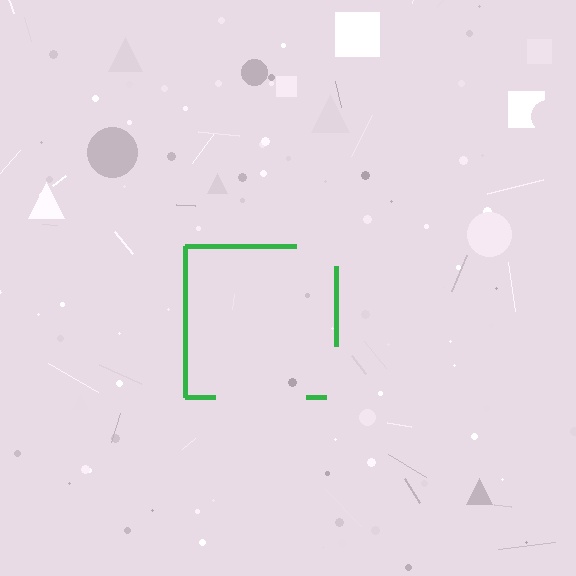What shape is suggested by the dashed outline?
The dashed outline suggests a square.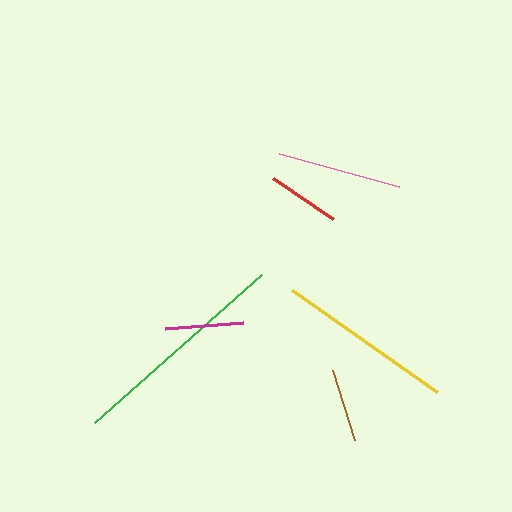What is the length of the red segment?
The red segment is approximately 72 pixels long.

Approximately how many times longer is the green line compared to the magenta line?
The green line is approximately 2.8 times the length of the magenta line.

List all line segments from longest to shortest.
From longest to shortest: green, yellow, pink, magenta, brown, red.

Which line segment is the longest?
The green line is the longest at approximately 223 pixels.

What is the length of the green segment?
The green segment is approximately 223 pixels long.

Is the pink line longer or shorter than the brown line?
The pink line is longer than the brown line.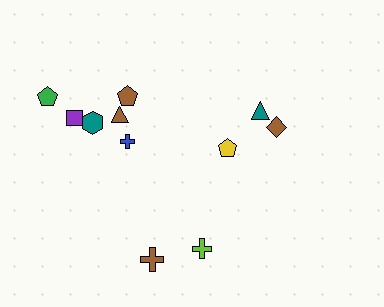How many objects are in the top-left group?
There are 5 objects.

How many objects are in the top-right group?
There are 3 objects.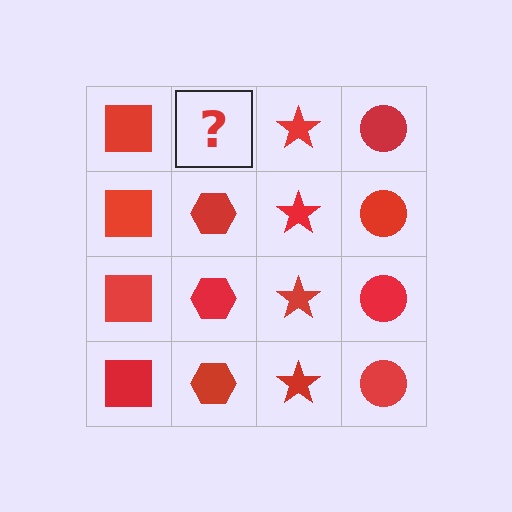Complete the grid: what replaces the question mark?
The question mark should be replaced with a red hexagon.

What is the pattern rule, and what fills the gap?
The rule is that each column has a consistent shape. The gap should be filled with a red hexagon.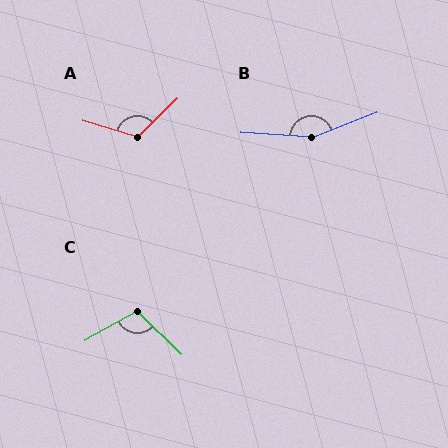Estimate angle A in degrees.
Approximately 119 degrees.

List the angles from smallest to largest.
C (106°), A (119°), B (155°).